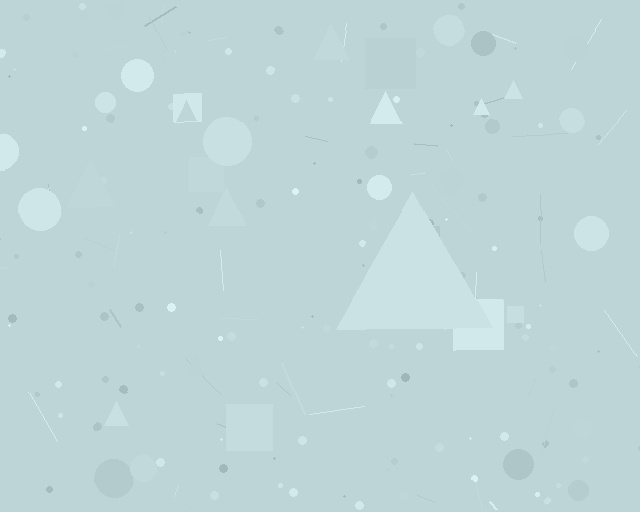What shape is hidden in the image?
A triangle is hidden in the image.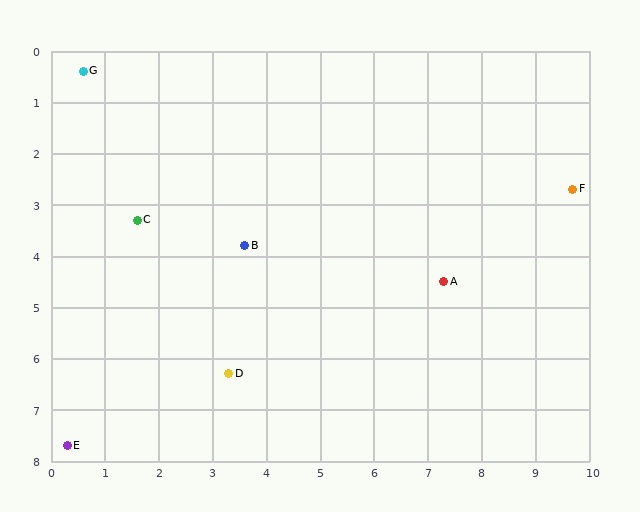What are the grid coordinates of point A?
Point A is at approximately (7.3, 4.5).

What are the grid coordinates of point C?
Point C is at approximately (1.6, 3.3).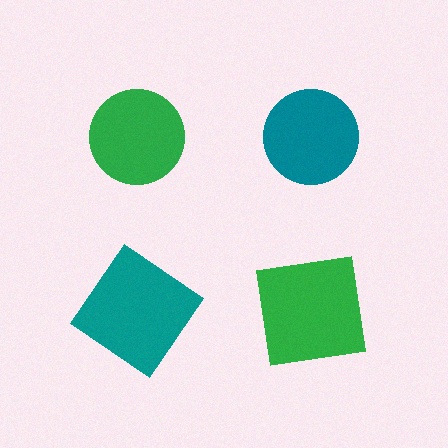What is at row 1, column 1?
A green circle.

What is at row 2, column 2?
A green square.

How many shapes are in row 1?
2 shapes.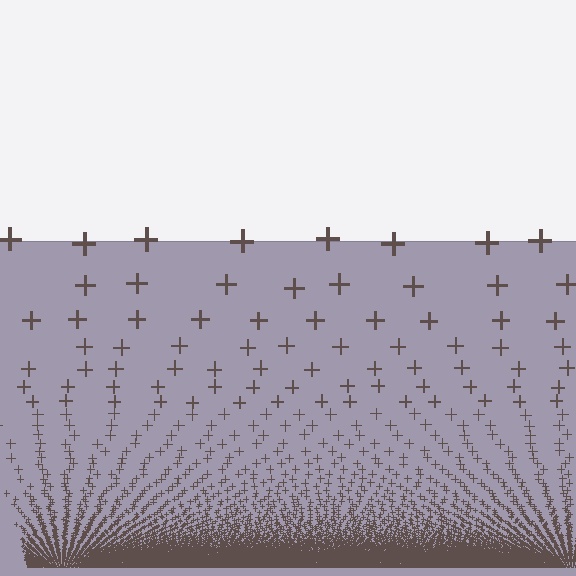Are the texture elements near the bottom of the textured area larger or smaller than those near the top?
Smaller. The gradient is inverted — elements near the bottom are smaller and denser.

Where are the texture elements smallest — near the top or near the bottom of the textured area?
Near the bottom.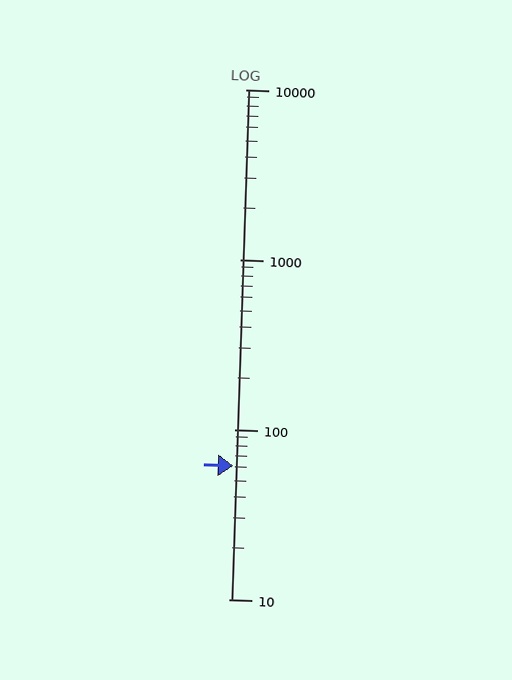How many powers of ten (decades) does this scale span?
The scale spans 3 decades, from 10 to 10000.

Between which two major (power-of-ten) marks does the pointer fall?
The pointer is between 10 and 100.